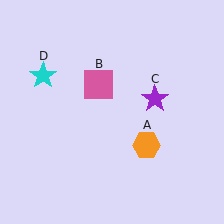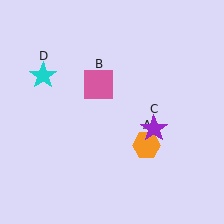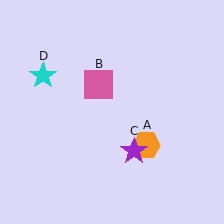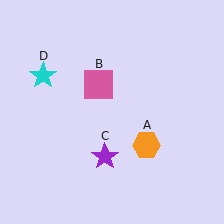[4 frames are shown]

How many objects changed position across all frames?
1 object changed position: purple star (object C).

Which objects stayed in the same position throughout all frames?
Orange hexagon (object A) and pink square (object B) and cyan star (object D) remained stationary.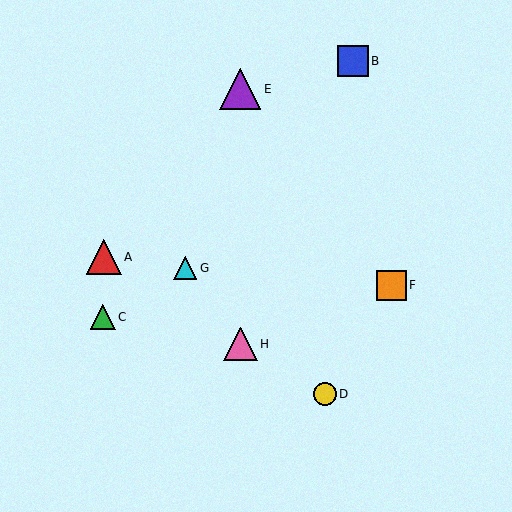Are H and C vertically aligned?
No, H is at x≈240 and C is at x≈103.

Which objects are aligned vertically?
Objects E, H are aligned vertically.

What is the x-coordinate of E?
Object E is at x≈240.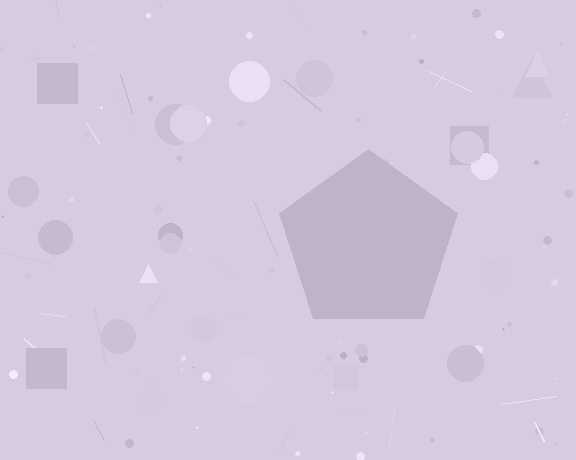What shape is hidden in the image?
A pentagon is hidden in the image.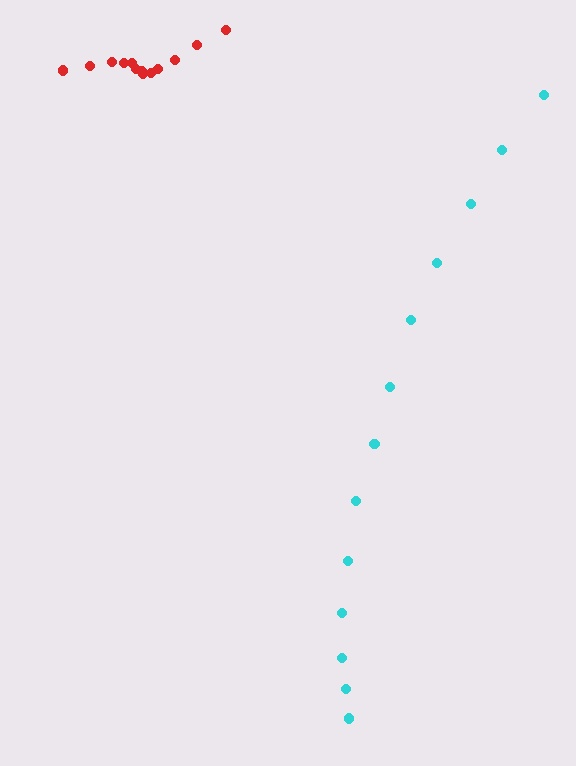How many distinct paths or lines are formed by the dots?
There are 2 distinct paths.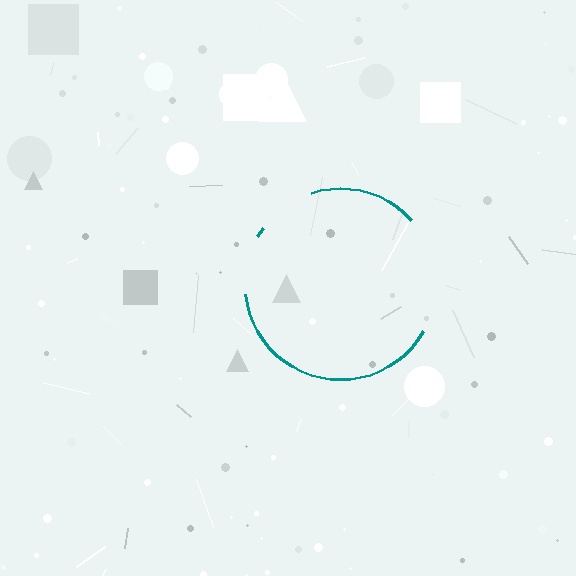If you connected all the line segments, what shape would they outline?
They would outline a circle.